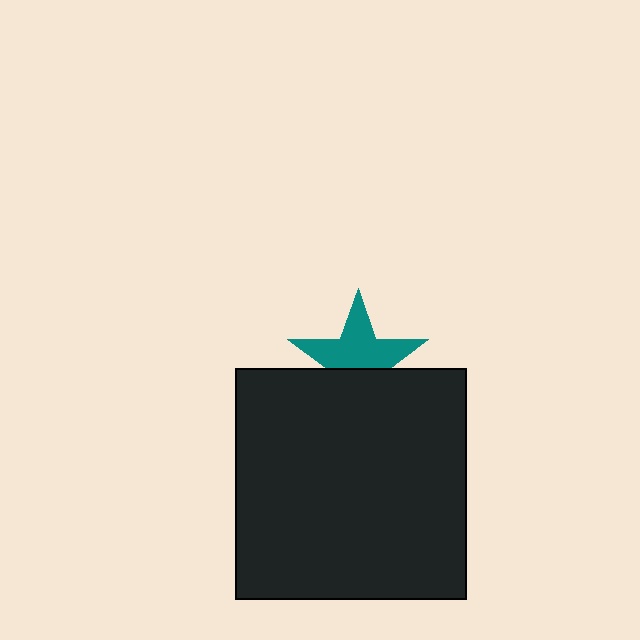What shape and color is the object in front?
The object in front is a black square.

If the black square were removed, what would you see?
You would see the complete teal star.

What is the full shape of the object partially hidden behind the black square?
The partially hidden object is a teal star.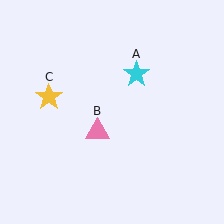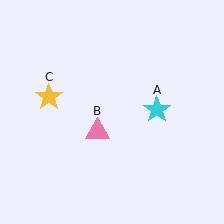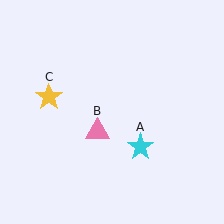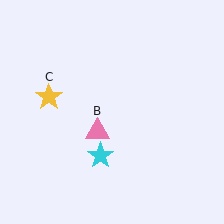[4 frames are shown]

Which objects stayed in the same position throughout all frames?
Pink triangle (object B) and yellow star (object C) remained stationary.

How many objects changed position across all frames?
1 object changed position: cyan star (object A).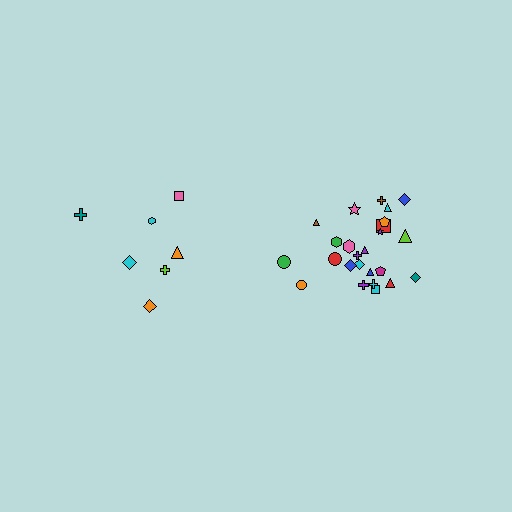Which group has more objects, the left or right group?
The right group.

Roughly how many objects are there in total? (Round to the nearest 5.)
Roughly 30 objects in total.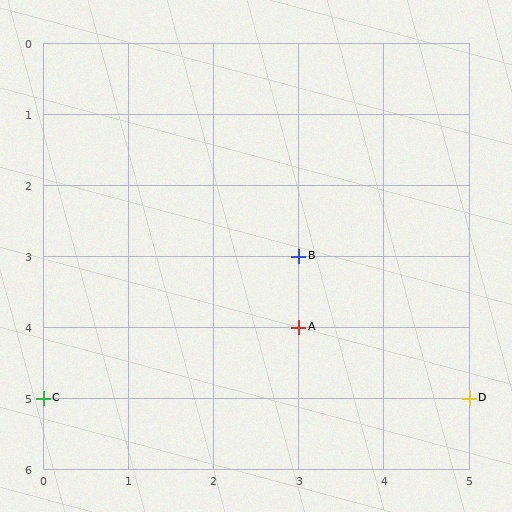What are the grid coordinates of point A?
Point A is at grid coordinates (3, 4).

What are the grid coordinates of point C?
Point C is at grid coordinates (0, 5).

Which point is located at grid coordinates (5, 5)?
Point D is at (5, 5).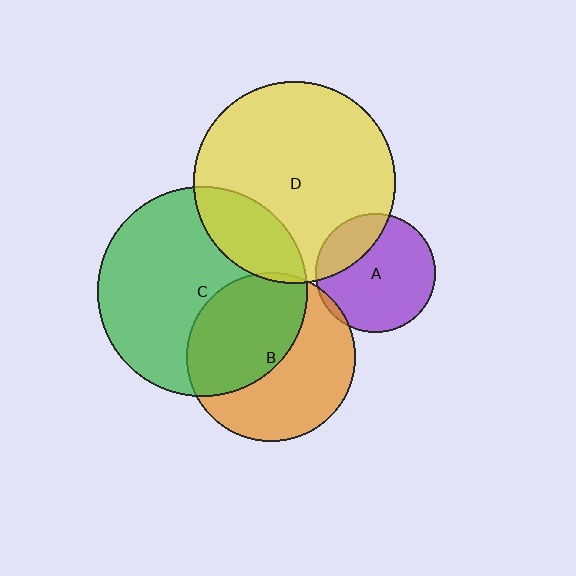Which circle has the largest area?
Circle C (green).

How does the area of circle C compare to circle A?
Approximately 3.1 times.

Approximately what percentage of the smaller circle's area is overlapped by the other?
Approximately 5%.